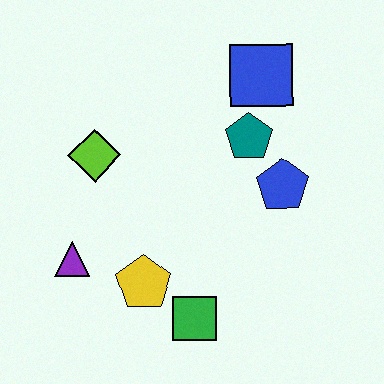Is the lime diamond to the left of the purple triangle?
No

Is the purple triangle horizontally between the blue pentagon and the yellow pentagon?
No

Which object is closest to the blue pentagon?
The teal pentagon is closest to the blue pentagon.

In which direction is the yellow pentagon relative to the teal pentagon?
The yellow pentagon is below the teal pentagon.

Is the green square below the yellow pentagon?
Yes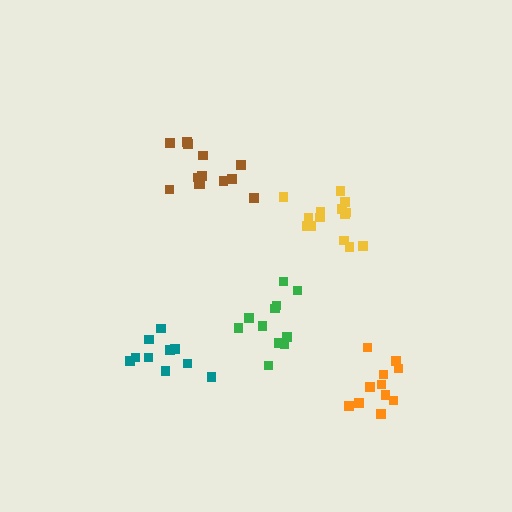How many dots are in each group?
Group 1: 11 dots, Group 2: 11 dots, Group 3: 14 dots, Group 4: 13 dots, Group 5: 10 dots (59 total).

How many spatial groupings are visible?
There are 5 spatial groupings.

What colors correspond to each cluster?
The clusters are colored: orange, green, yellow, brown, teal.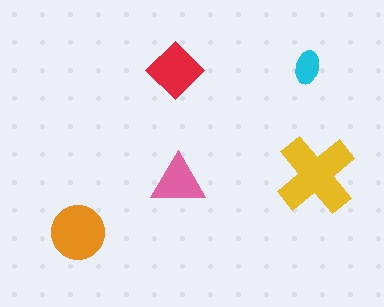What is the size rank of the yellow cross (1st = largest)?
1st.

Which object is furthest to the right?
The yellow cross is rightmost.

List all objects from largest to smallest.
The yellow cross, the orange circle, the red diamond, the pink triangle, the cyan ellipse.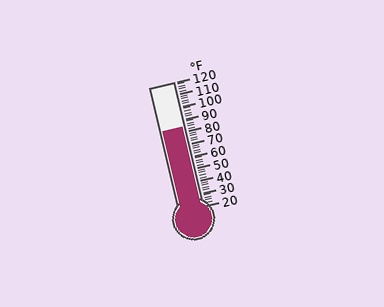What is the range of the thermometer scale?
The thermometer scale ranges from 20°F to 120°F.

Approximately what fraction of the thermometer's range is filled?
The thermometer is filled to approximately 65% of its range.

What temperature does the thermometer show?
The thermometer shows approximately 84°F.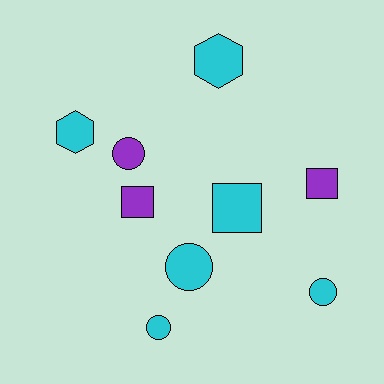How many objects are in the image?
There are 9 objects.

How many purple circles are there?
There is 1 purple circle.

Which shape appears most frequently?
Circle, with 4 objects.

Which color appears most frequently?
Cyan, with 6 objects.